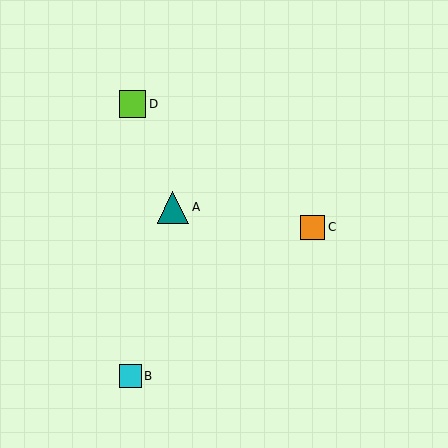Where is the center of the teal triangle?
The center of the teal triangle is at (173, 207).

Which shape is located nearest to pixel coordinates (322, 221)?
The orange square (labeled C) at (313, 227) is nearest to that location.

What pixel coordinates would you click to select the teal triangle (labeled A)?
Click at (173, 207) to select the teal triangle A.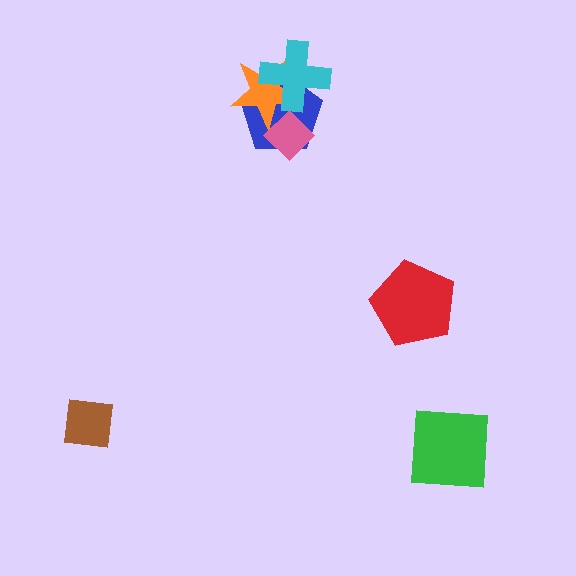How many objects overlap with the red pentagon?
0 objects overlap with the red pentagon.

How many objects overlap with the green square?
0 objects overlap with the green square.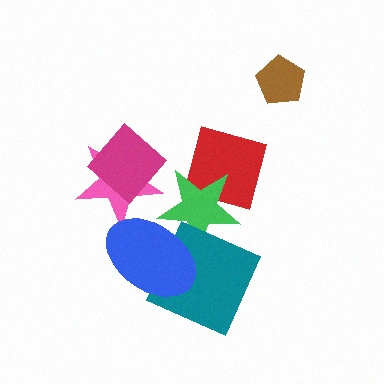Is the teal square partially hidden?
Yes, it is partially covered by another shape.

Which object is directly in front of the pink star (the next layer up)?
The magenta diamond is directly in front of the pink star.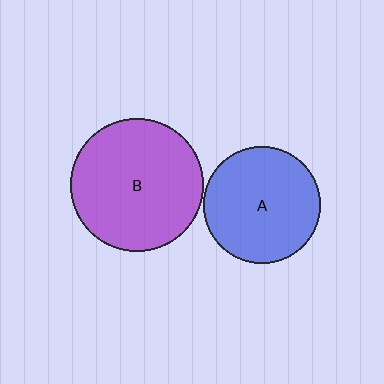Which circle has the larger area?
Circle B (purple).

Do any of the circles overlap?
No, none of the circles overlap.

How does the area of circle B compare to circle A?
Approximately 1.3 times.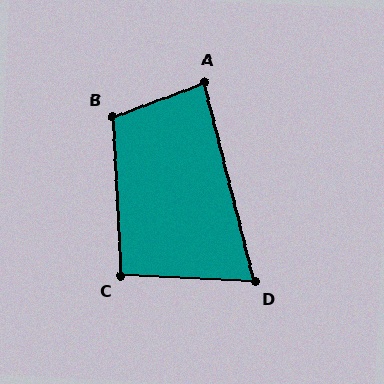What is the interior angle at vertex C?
Approximately 96 degrees (obtuse).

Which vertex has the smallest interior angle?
D, at approximately 73 degrees.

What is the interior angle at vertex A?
Approximately 84 degrees (acute).